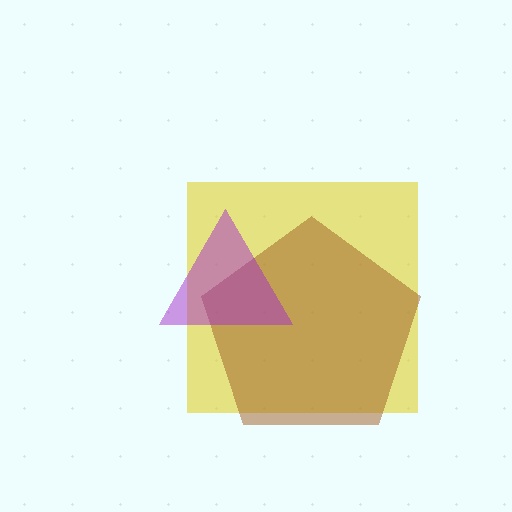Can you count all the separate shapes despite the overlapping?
Yes, there are 3 separate shapes.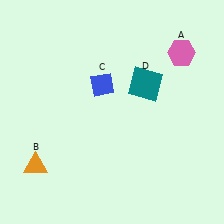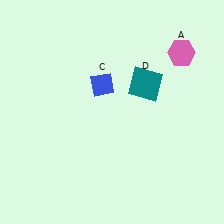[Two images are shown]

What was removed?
The orange triangle (B) was removed in Image 2.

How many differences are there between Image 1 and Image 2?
There is 1 difference between the two images.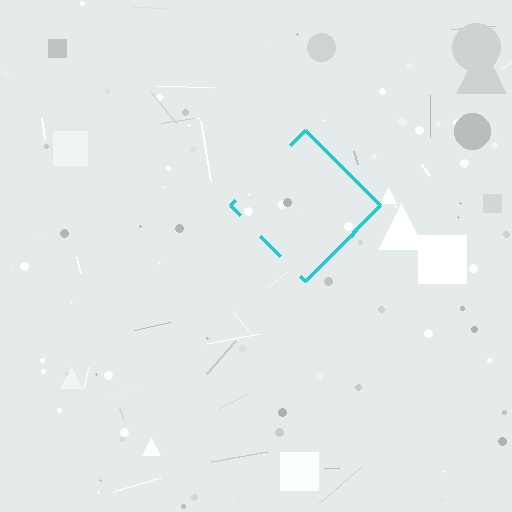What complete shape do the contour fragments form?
The contour fragments form a diamond.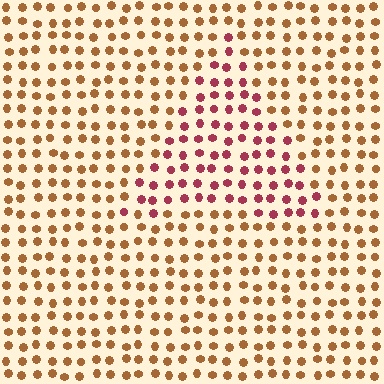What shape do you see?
I see a triangle.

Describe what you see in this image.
The image is filled with small brown elements in a uniform arrangement. A triangle-shaped region is visible where the elements are tinted to a slightly different hue, forming a subtle color boundary.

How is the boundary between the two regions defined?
The boundary is defined purely by a slight shift in hue (about 43 degrees). Spacing, size, and orientation are identical on both sides.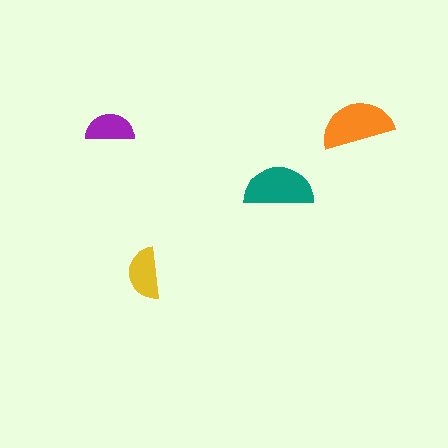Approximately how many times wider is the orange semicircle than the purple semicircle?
About 1.5 times wider.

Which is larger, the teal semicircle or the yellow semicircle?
The teal one.